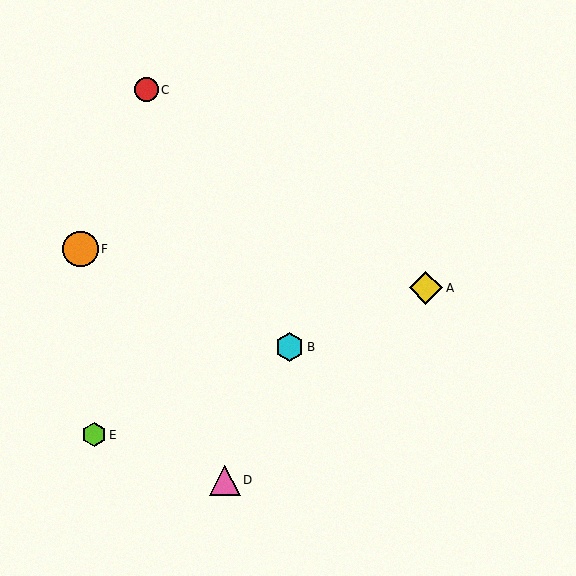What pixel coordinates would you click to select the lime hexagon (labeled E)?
Click at (94, 435) to select the lime hexagon E.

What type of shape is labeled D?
Shape D is a pink triangle.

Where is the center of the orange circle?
The center of the orange circle is at (80, 249).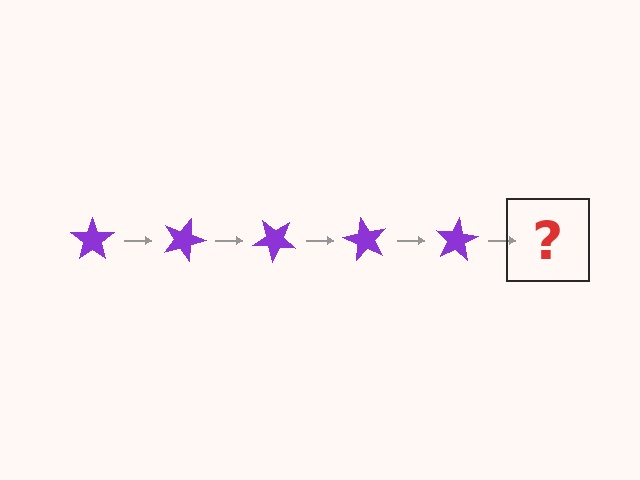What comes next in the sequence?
The next element should be a purple star rotated 100 degrees.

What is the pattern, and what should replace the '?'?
The pattern is that the star rotates 20 degrees each step. The '?' should be a purple star rotated 100 degrees.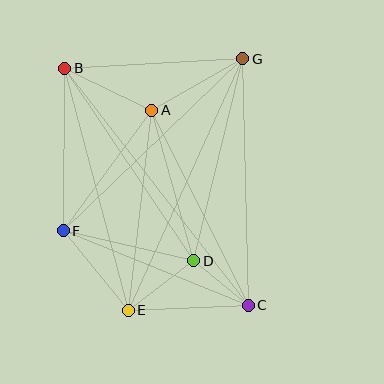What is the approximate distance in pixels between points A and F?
The distance between A and F is approximately 150 pixels.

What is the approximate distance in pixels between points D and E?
The distance between D and E is approximately 82 pixels.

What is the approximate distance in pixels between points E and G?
The distance between E and G is approximately 276 pixels.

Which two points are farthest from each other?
Points B and C are farthest from each other.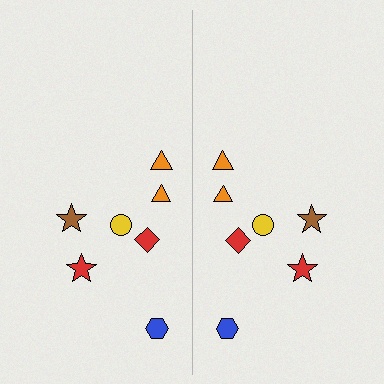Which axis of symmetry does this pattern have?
The pattern has a vertical axis of symmetry running through the center of the image.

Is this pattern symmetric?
Yes, this pattern has bilateral (reflection) symmetry.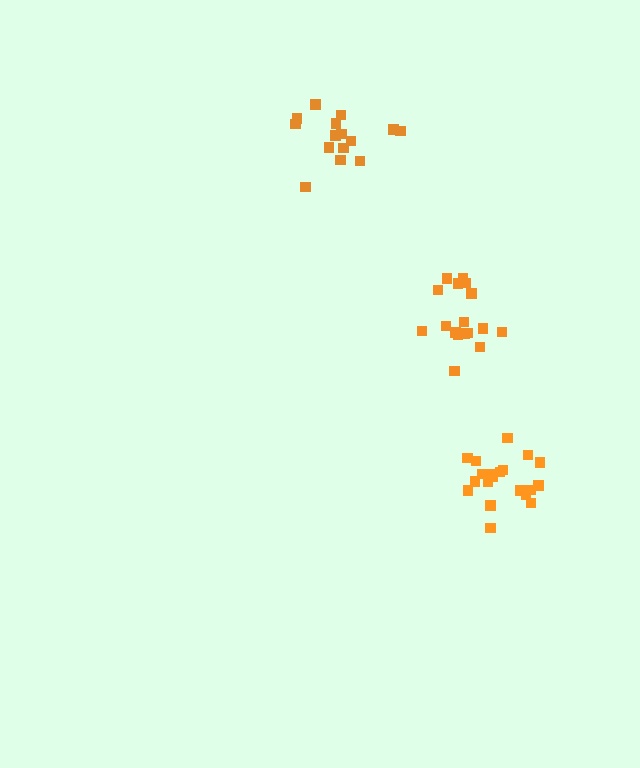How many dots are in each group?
Group 1: 20 dots, Group 2: 17 dots, Group 3: 15 dots (52 total).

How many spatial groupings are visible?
There are 3 spatial groupings.